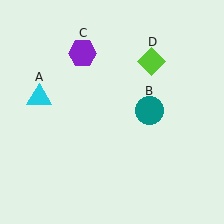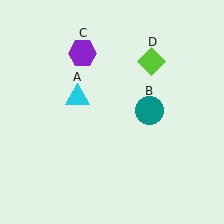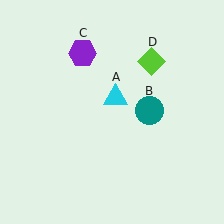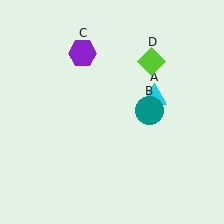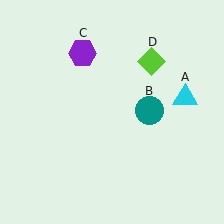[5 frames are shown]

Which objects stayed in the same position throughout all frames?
Teal circle (object B) and purple hexagon (object C) and lime diamond (object D) remained stationary.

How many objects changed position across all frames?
1 object changed position: cyan triangle (object A).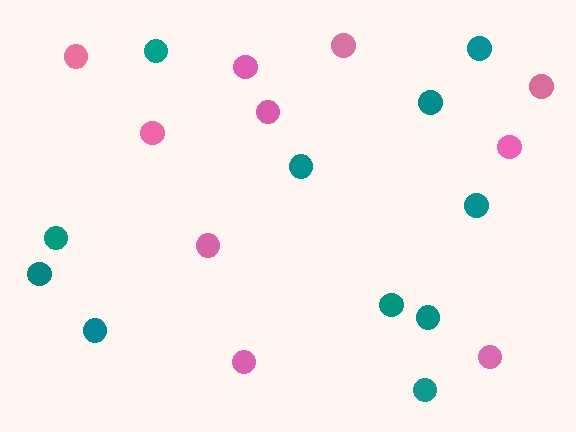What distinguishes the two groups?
There are 2 groups: one group of pink circles (10) and one group of teal circles (11).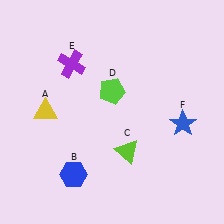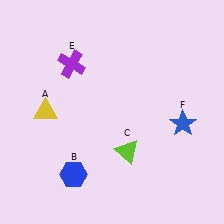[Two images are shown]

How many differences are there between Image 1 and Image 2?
There is 1 difference between the two images.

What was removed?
The lime pentagon (D) was removed in Image 2.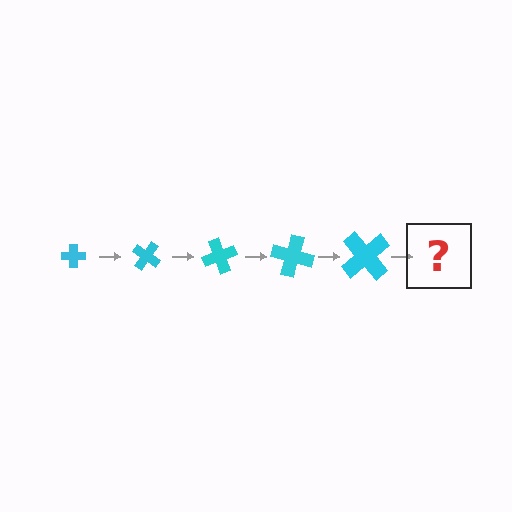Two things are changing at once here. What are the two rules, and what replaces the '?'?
The two rules are that the cross grows larger each step and it rotates 35 degrees each step. The '?' should be a cross, larger than the previous one and rotated 175 degrees from the start.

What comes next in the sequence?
The next element should be a cross, larger than the previous one and rotated 175 degrees from the start.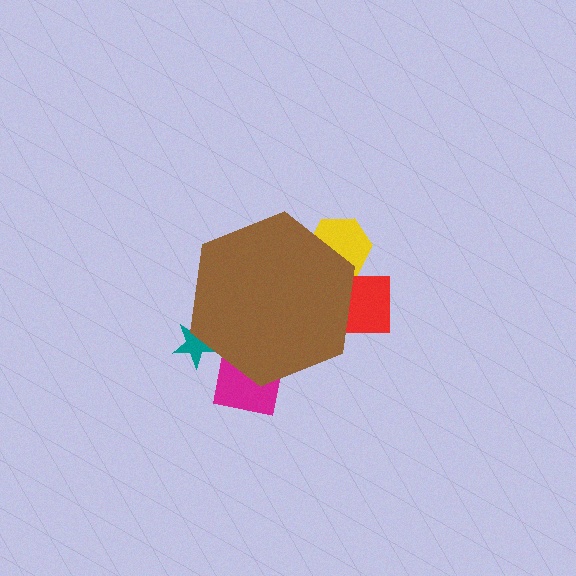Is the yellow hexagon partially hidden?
Yes, the yellow hexagon is partially hidden behind the brown hexagon.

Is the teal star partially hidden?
Yes, the teal star is partially hidden behind the brown hexagon.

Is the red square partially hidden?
Yes, the red square is partially hidden behind the brown hexagon.